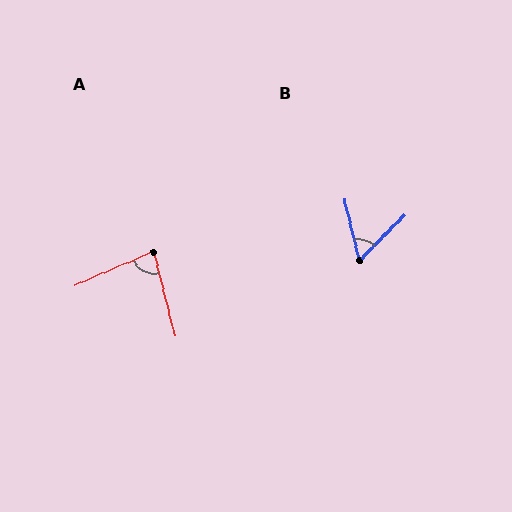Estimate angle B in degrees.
Approximately 58 degrees.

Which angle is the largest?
A, at approximately 80 degrees.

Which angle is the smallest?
B, at approximately 58 degrees.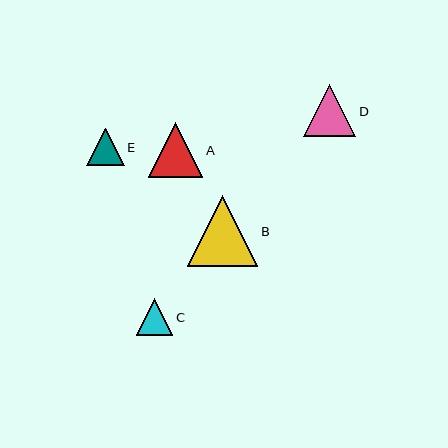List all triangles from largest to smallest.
From largest to smallest: B, A, D, E, C.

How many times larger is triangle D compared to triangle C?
Triangle D is approximately 1.4 times the size of triangle C.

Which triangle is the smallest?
Triangle C is the smallest with a size of approximately 36 pixels.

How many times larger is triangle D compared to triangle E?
Triangle D is approximately 1.4 times the size of triangle E.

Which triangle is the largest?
Triangle B is the largest with a size of approximately 71 pixels.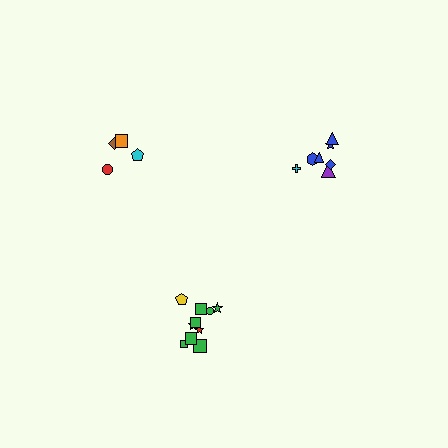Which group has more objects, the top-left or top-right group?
The top-right group.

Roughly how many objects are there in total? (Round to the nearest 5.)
Roughly 20 objects in total.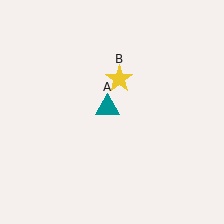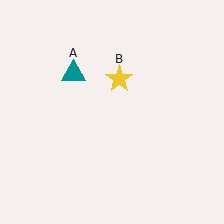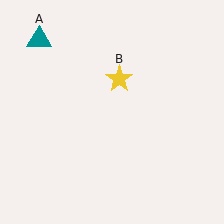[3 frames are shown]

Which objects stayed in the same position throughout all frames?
Yellow star (object B) remained stationary.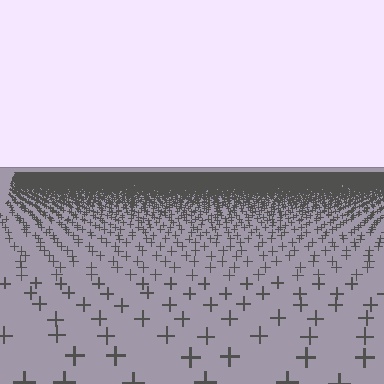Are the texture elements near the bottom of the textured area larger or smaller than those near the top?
Larger. Near the bottom, elements are closer to the viewer and appear at a bigger on-screen size.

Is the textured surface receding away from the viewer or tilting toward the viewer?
The surface is receding away from the viewer. Texture elements get smaller and denser toward the top.